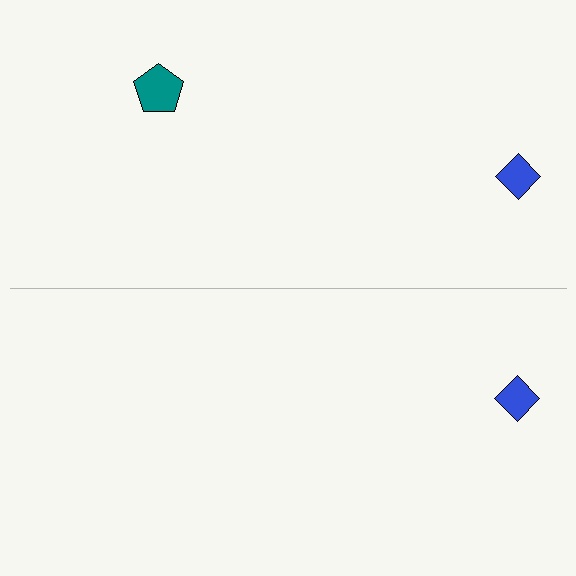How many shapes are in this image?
There are 3 shapes in this image.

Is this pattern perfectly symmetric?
No, the pattern is not perfectly symmetric. A teal pentagon is missing from the bottom side.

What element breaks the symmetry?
A teal pentagon is missing from the bottom side.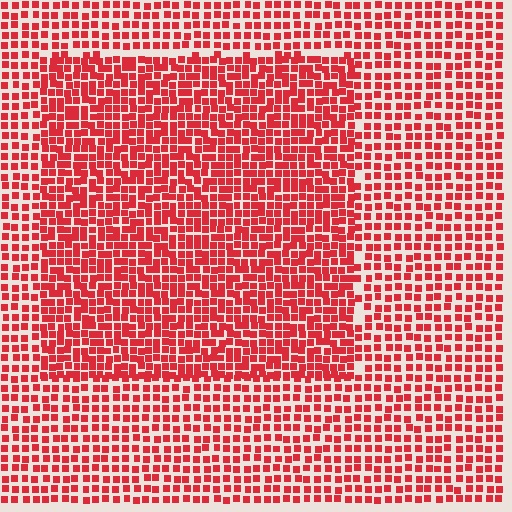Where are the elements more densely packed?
The elements are more densely packed inside the rectangle boundary.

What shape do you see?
I see a rectangle.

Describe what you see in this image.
The image contains small red elements arranged at two different densities. A rectangle-shaped region is visible where the elements are more densely packed than the surrounding area.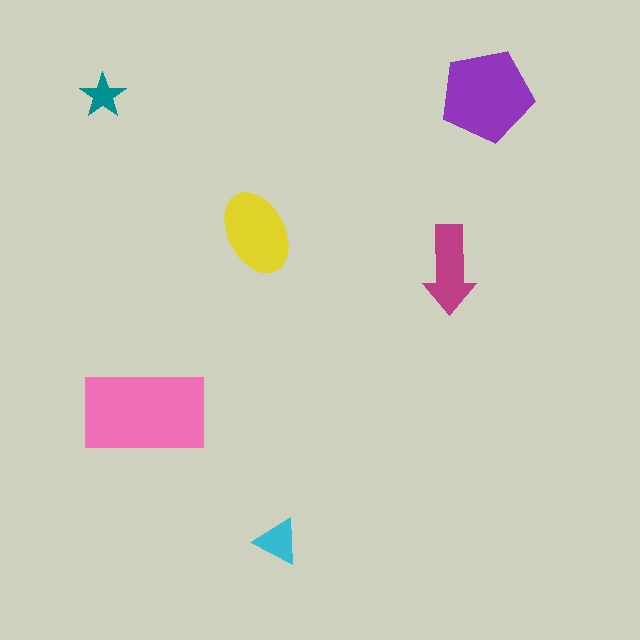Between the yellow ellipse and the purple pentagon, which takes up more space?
The purple pentagon.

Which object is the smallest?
The teal star.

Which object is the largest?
The pink rectangle.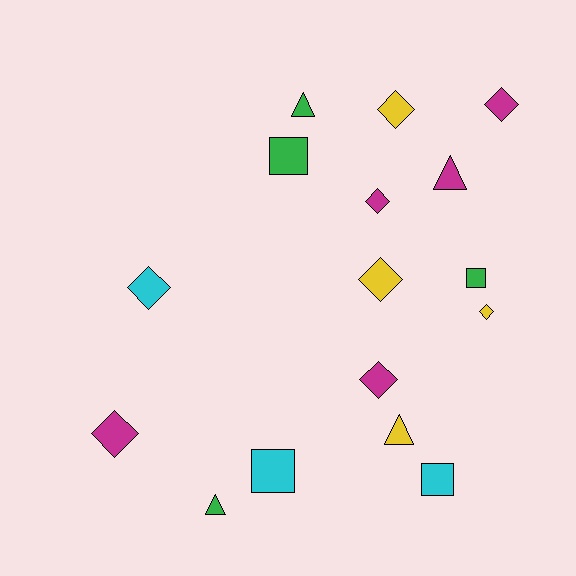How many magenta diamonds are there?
There are 4 magenta diamonds.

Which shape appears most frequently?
Diamond, with 8 objects.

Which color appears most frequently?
Magenta, with 5 objects.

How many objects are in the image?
There are 16 objects.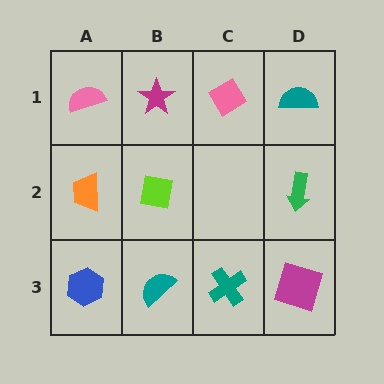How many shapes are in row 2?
3 shapes.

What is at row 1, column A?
A pink semicircle.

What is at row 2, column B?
A lime square.